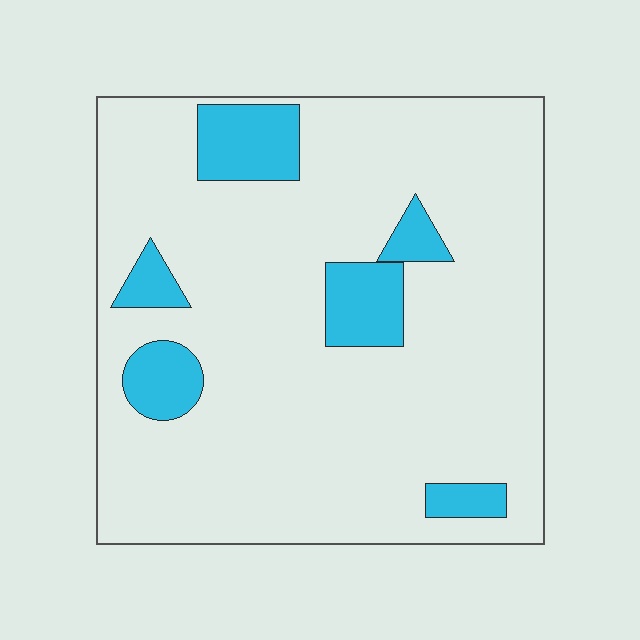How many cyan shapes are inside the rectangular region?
6.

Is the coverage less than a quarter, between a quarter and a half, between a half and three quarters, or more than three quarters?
Less than a quarter.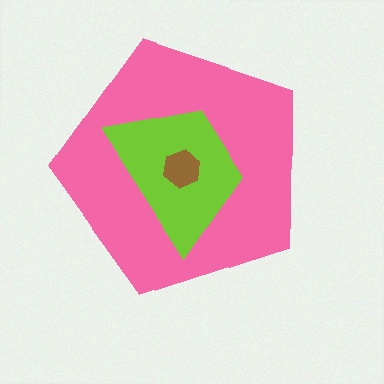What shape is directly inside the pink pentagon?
The lime trapezoid.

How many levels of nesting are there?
3.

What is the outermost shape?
The pink pentagon.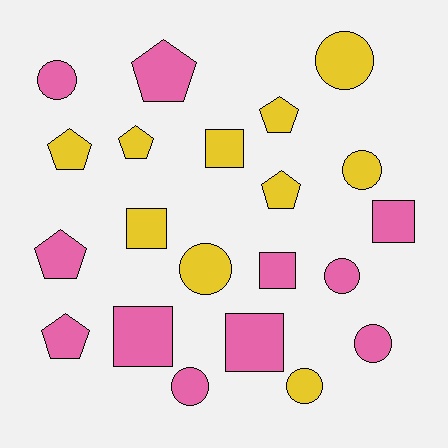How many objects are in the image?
There are 21 objects.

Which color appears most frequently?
Pink, with 11 objects.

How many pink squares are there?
There are 4 pink squares.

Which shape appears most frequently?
Circle, with 8 objects.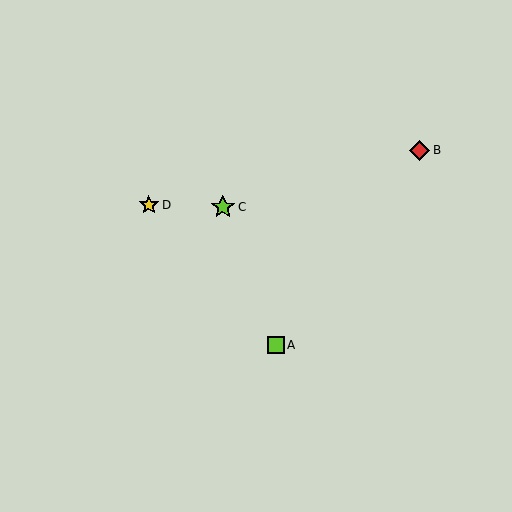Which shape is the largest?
The lime star (labeled C) is the largest.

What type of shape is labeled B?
Shape B is a red diamond.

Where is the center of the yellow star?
The center of the yellow star is at (149, 205).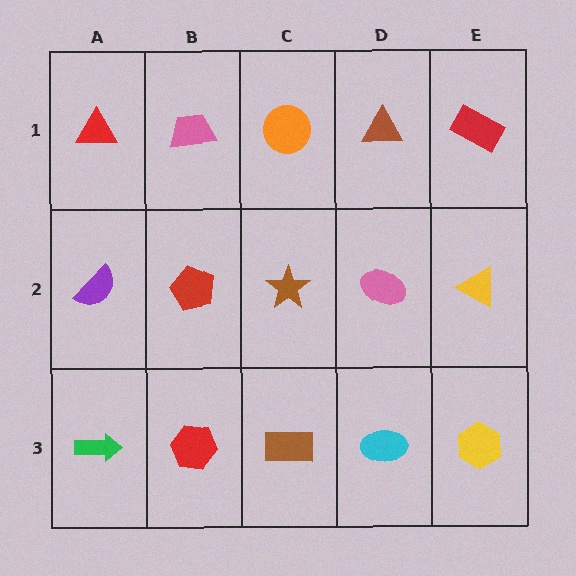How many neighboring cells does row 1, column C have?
3.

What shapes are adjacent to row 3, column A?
A purple semicircle (row 2, column A), a red hexagon (row 3, column B).